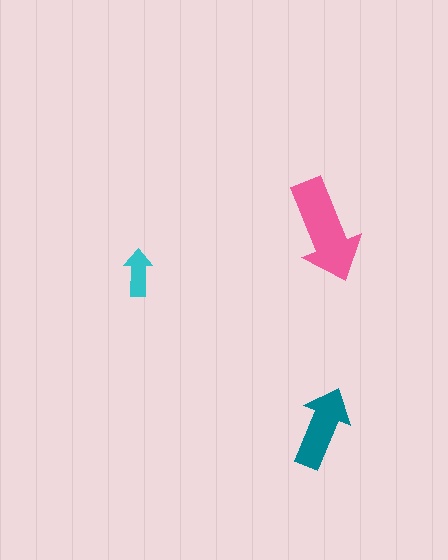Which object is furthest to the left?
The cyan arrow is leftmost.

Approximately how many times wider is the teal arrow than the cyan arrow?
About 2 times wider.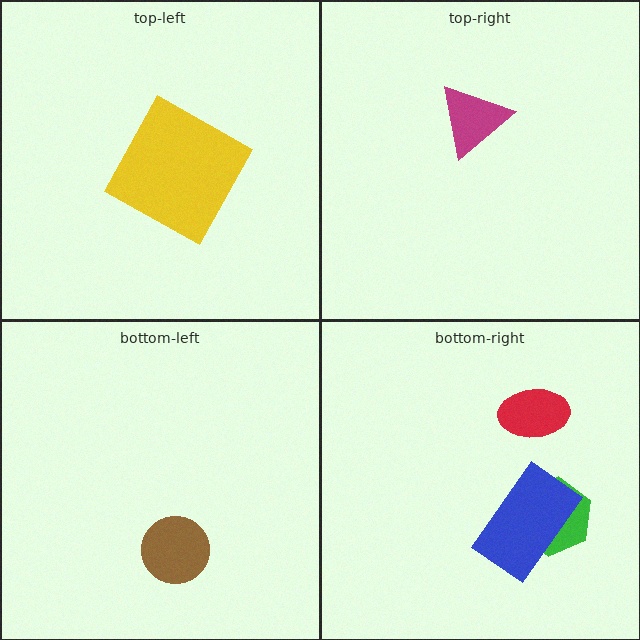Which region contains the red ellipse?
The bottom-right region.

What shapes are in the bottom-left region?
The brown circle.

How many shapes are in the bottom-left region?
1.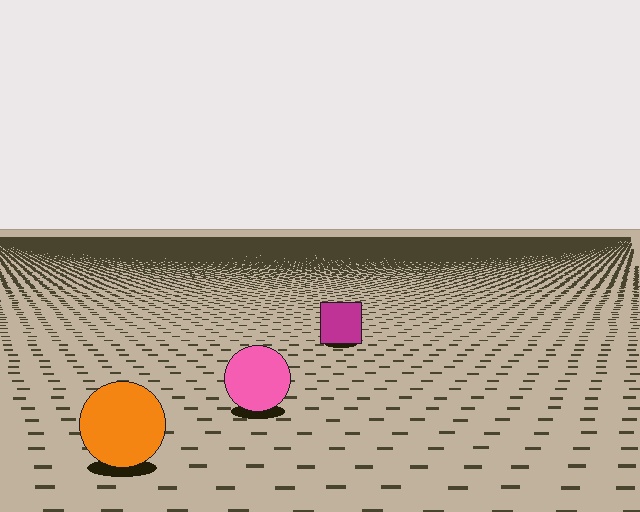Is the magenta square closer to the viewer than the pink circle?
No. The pink circle is closer — you can tell from the texture gradient: the ground texture is coarser near it.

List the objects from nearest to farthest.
From nearest to farthest: the orange circle, the pink circle, the magenta square.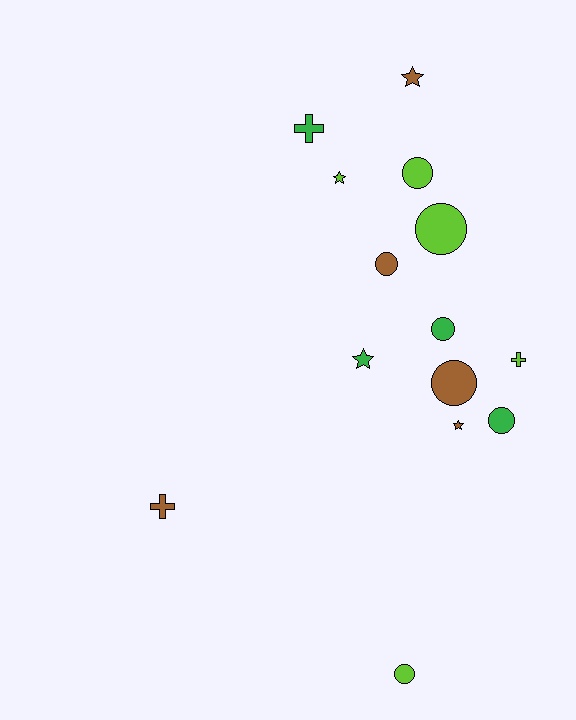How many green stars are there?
There is 1 green star.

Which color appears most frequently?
Lime, with 5 objects.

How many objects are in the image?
There are 14 objects.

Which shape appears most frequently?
Circle, with 7 objects.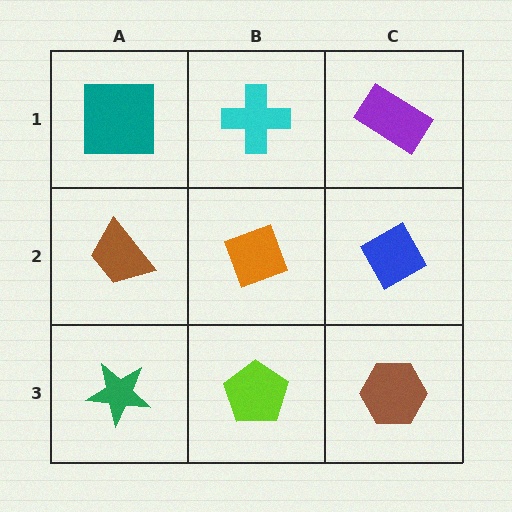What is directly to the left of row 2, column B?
A brown trapezoid.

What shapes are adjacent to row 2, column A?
A teal square (row 1, column A), a green star (row 3, column A), an orange diamond (row 2, column B).